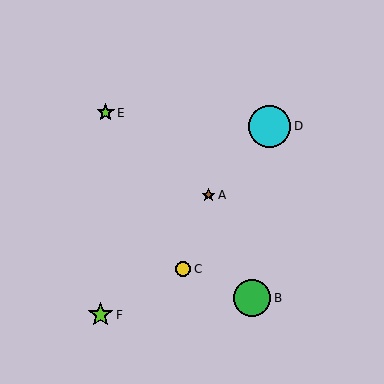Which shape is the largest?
The cyan circle (labeled D) is the largest.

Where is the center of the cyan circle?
The center of the cyan circle is at (270, 126).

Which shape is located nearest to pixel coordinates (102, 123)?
The lime star (labeled E) at (106, 113) is nearest to that location.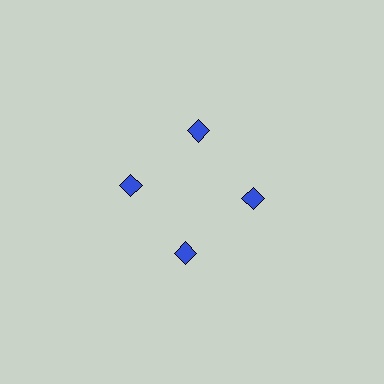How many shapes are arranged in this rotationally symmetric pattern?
There are 4 shapes, arranged in 4 groups of 1.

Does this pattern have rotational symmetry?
Yes, this pattern has 4-fold rotational symmetry. It looks the same after rotating 90 degrees around the center.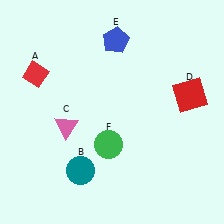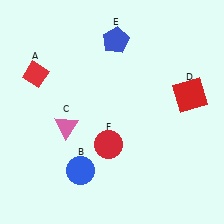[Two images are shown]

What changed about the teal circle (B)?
In Image 1, B is teal. In Image 2, it changed to blue.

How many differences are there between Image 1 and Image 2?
There are 2 differences between the two images.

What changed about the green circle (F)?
In Image 1, F is green. In Image 2, it changed to red.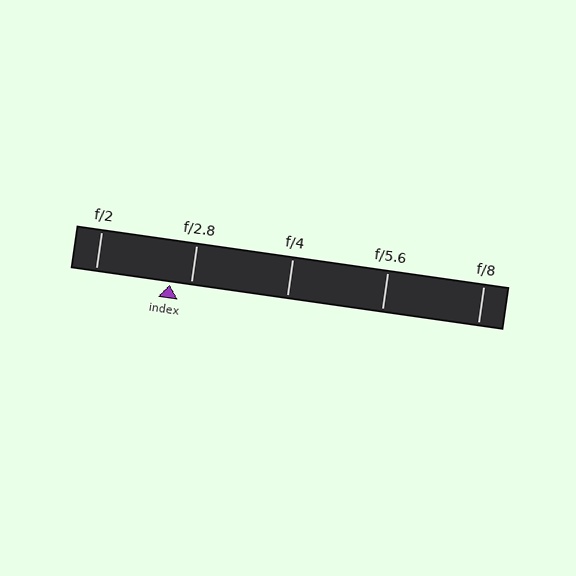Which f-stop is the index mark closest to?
The index mark is closest to f/2.8.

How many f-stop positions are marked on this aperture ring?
There are 5 f-stop positions marked.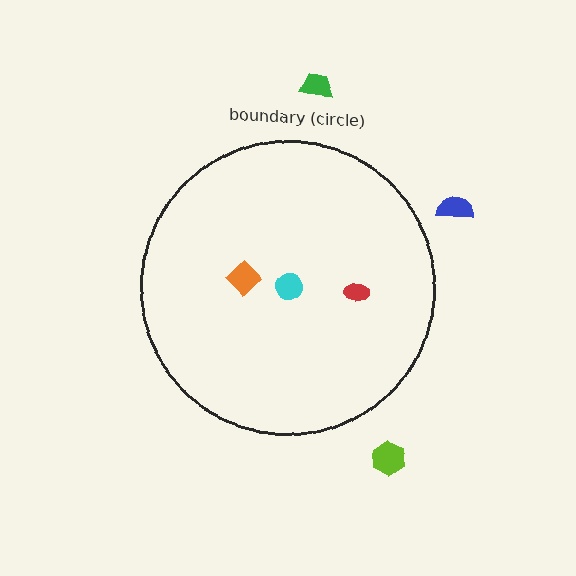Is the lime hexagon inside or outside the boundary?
Outside.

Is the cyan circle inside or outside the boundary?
Inside.